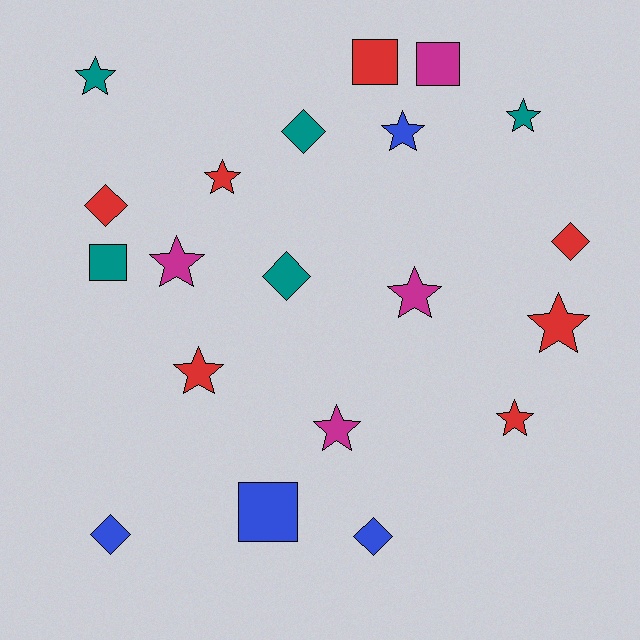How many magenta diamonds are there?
There are no magenta diamonds.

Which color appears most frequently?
Red, with 7 objects.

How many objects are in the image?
There are 20 objects.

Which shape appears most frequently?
Star, with 10 objects.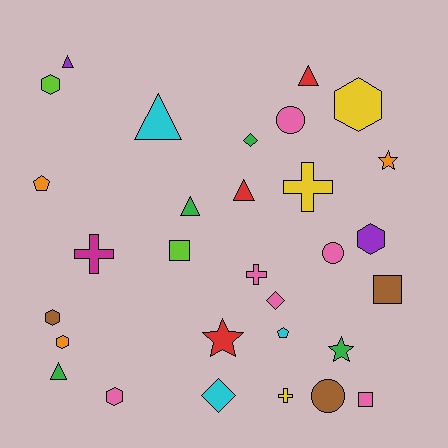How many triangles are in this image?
There are 6 triangles.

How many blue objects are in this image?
There are no blue objects.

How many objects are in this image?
There are 30 objects.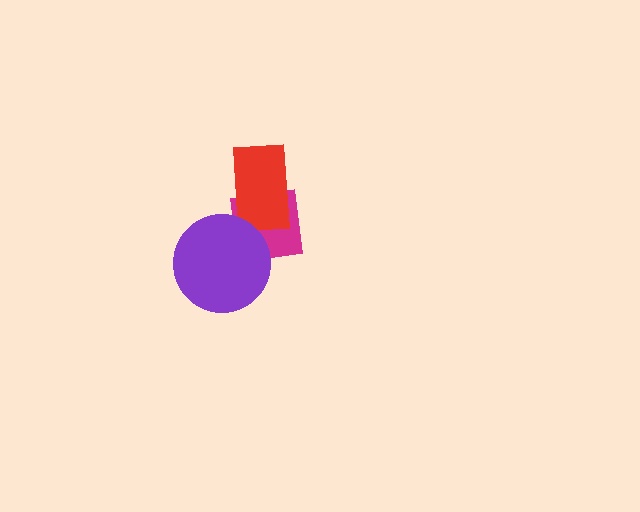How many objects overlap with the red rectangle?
1 object overlaps with the red rectangle.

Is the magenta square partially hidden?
Yes, it is partially covered by another shape.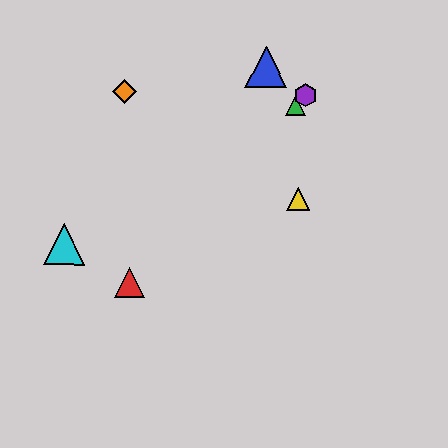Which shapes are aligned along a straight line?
The red triangle, the green triangle, the purple hexagon are aligned along a straight line.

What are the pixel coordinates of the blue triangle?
The blue triangle is at (266, 67).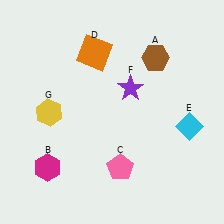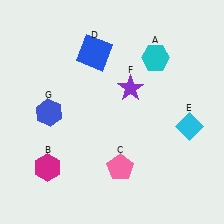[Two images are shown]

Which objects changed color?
A changed from brown to cyan. D changed from orange to blue. G changed from yellow to blue.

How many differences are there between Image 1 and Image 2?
There are 3 differences between the two images.